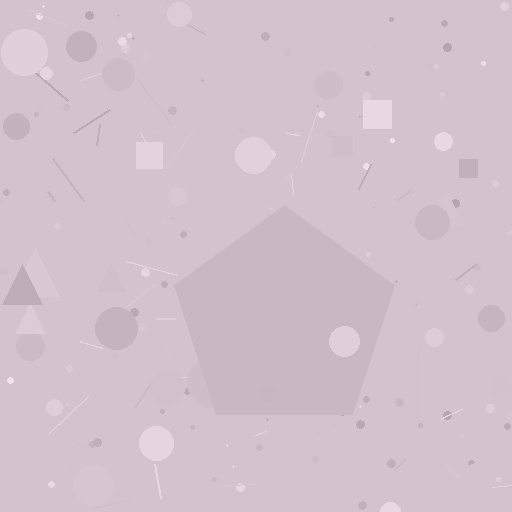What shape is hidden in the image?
A pentagon is hidden in the image.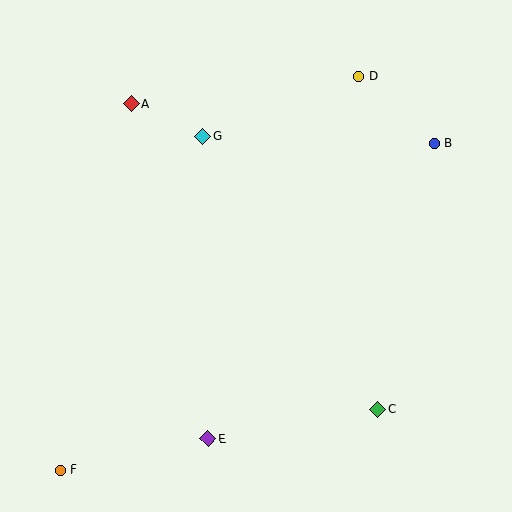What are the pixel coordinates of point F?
Point F is at (60, 470).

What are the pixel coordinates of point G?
Point G is at (203, 137).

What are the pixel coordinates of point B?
Point B is at (434, 143).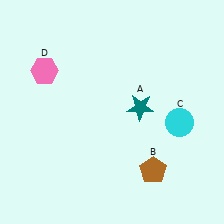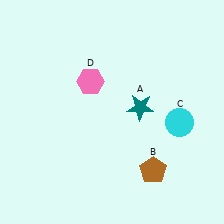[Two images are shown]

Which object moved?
The pink hexagon (D) moved right.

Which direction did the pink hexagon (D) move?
The pink hexagon (D) moved right.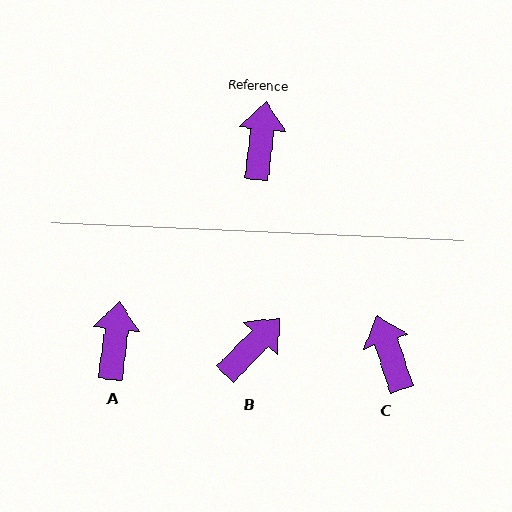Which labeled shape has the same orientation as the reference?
A.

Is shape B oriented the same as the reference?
No, it is off by about 38 degrees.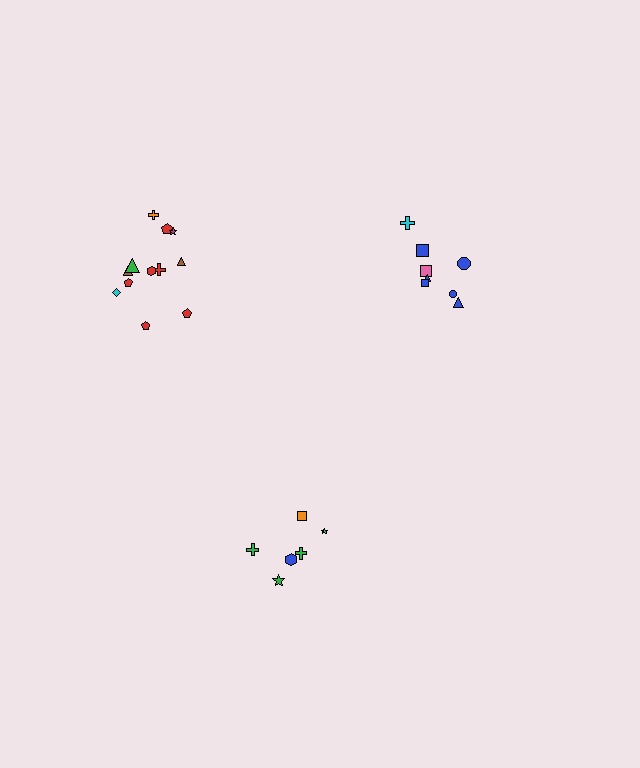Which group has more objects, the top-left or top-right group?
The top-left group.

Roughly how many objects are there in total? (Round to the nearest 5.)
Roughly 25 objects in total.